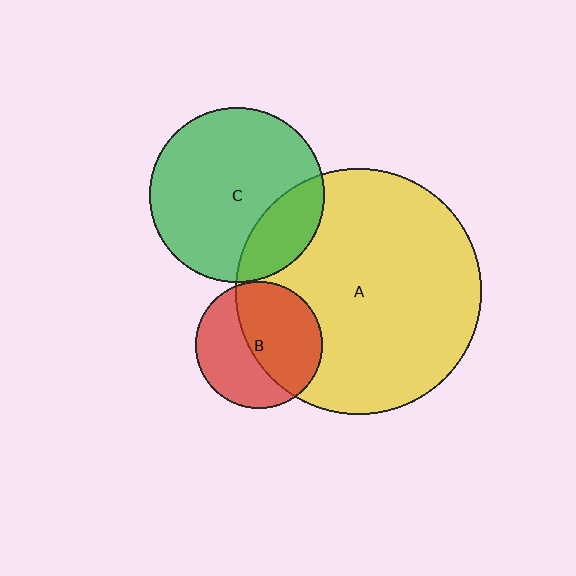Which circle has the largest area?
Circle A (yellow).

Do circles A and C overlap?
Yes.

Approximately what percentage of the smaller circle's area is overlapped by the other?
Approximately 20%.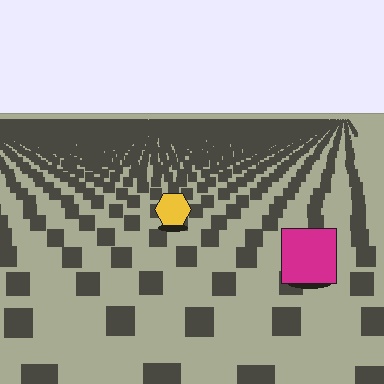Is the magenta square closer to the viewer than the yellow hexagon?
Yes. The magenta square is closer — you can tell from the texture gradient: the ground texture is coarser near it.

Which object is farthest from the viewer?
The yellow hexagon is farthest from the viewer. It appears smaller and the ground texture around it is denser.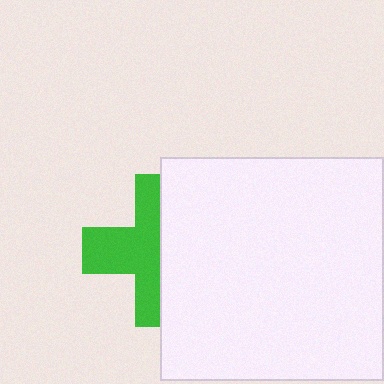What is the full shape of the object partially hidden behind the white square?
The partially hidden object is a green cross.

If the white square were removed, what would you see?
You would see the complete green cross.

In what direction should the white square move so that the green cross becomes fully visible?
The white square should move right. That is the shortest direction to clear the overlap and leave the green cross fully visible.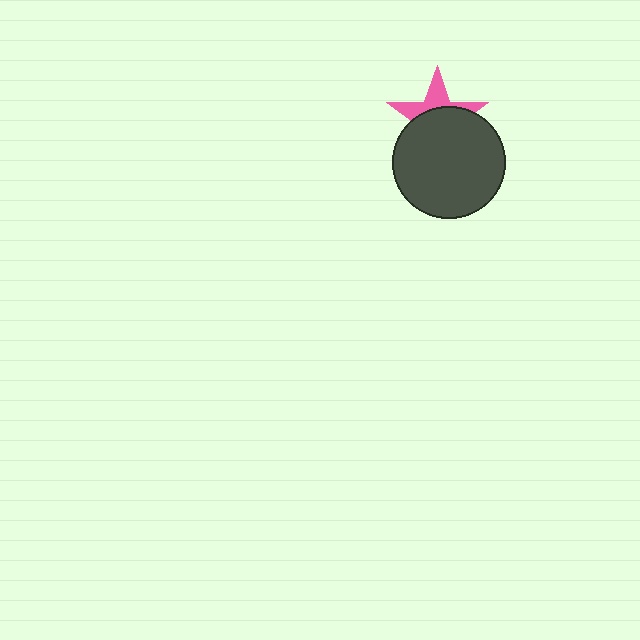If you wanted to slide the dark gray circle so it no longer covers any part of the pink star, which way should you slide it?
Slide it down — that is the most direct way to separate the two shapes.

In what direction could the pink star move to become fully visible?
The pink star could move up. That would shift it out from behind the dark gray circle entirely.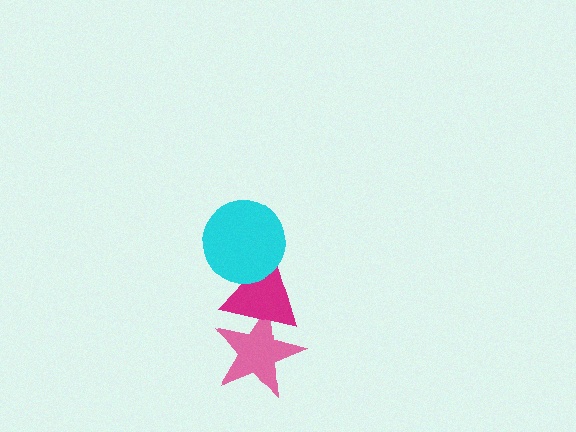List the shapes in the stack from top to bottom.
From top to bottom: the cyan circle, the magenta triangle, the pink star.